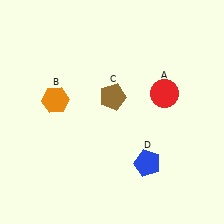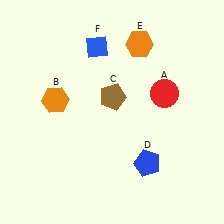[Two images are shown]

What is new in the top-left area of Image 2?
A blue diamond (F) was added in the top-left area of Image 2.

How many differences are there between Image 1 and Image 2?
There are 2 differences between the two images.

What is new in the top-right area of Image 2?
An orange hexagon (E) was added in the top-right area of Image 2.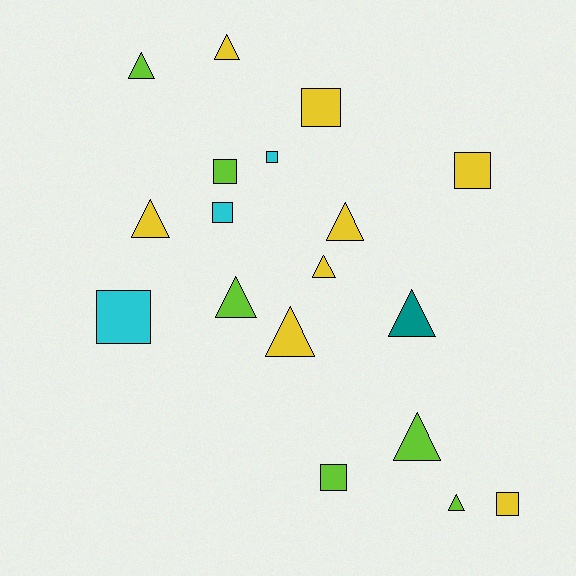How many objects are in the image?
There are 18 objects.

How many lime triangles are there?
There are 4 lime triangles.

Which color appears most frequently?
Yellow, with 8 objects.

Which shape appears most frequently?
Triangle, with 10 objects.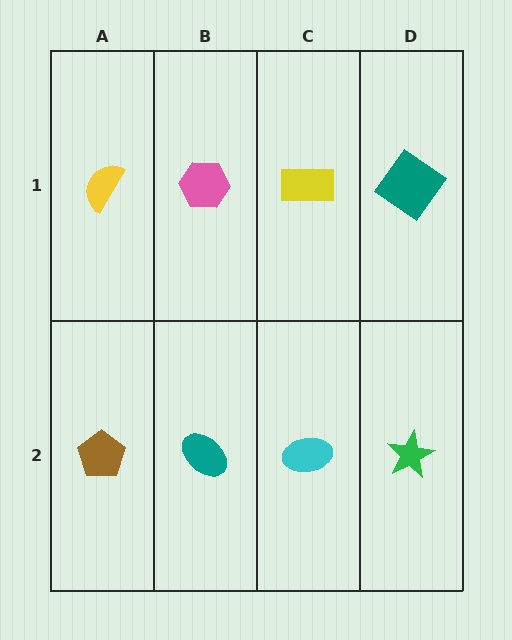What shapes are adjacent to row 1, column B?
A teal ellipse (row 2, column B), a yellow semicircle (row 1, column A), a yellow rectangle (row 1, column C).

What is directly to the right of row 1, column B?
A yellow rectangle.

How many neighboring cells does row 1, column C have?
3.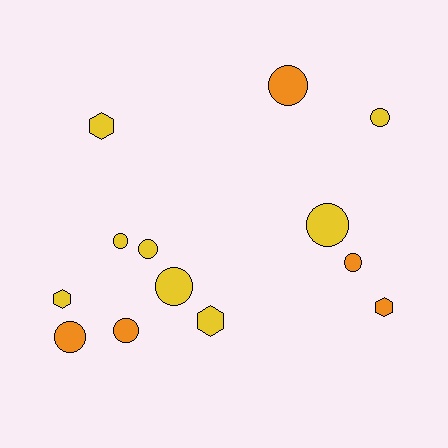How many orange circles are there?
There are 4 orange circles.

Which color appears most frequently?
Yellow, with 8 objects.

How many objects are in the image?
There are 13 objects.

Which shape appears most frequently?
Circle, with 9 objects.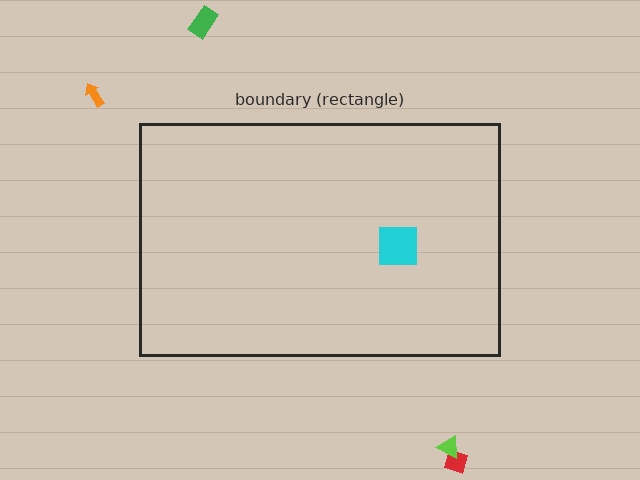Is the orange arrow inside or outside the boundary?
Outside.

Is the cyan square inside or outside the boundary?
Inside.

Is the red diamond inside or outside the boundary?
Outside.